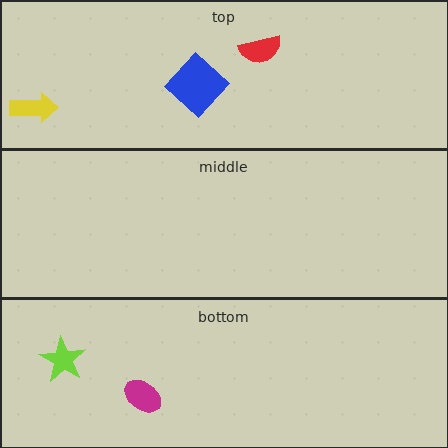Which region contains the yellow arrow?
The top region.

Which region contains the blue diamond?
The top region.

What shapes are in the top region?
The blue diamond, the red semicircle, the yellow arrow.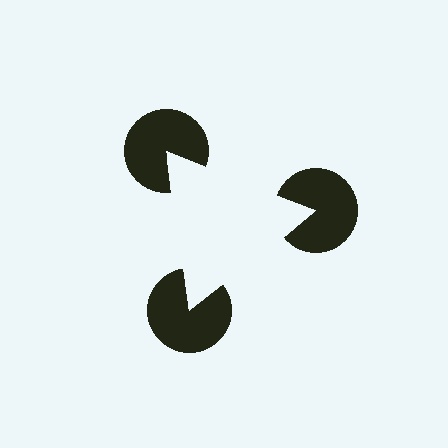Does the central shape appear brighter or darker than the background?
It typically appears slightly brighter than the background, even though no actual brightness change is drawn.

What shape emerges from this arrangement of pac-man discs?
An illusory triangle — its edges are inferred from the aligned wedge cuts in the pac-man discs, not physically drawn.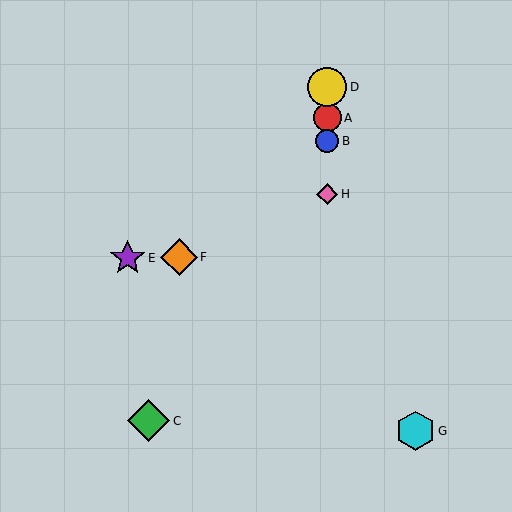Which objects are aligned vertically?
Objects A, B, D, H are aligned vertically.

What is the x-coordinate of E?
Object E is at x≈128.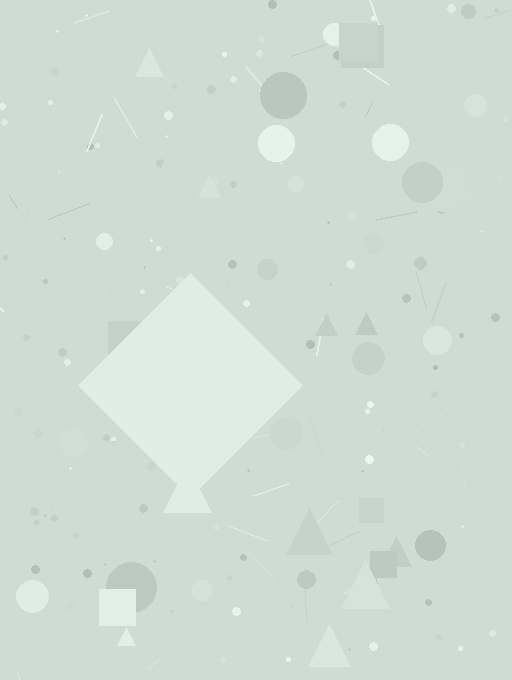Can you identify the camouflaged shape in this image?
The camouflaged shape is a diamond.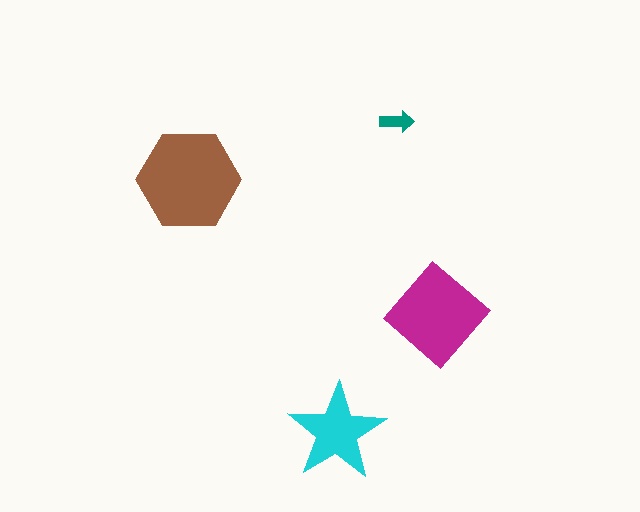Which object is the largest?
The brown hexagon.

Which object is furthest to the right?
The magenta diamond is rightmost.